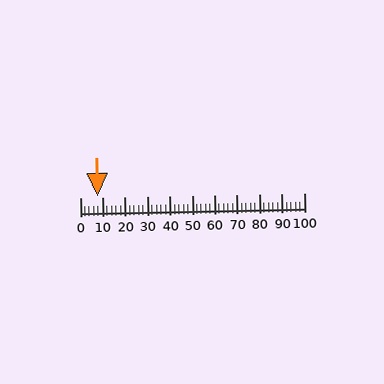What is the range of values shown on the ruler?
The ruler shows values from 0 to 100.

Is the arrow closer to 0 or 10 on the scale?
The arrow is closer to 10.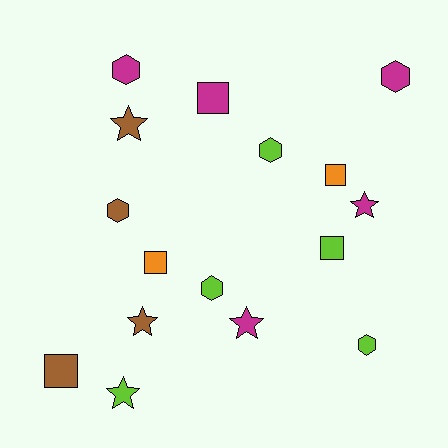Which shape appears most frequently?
Hexagon, with 6 objects.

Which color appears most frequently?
Magenta, with 5 objects.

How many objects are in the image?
There are 16 objects.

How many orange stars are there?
There are no orange stars.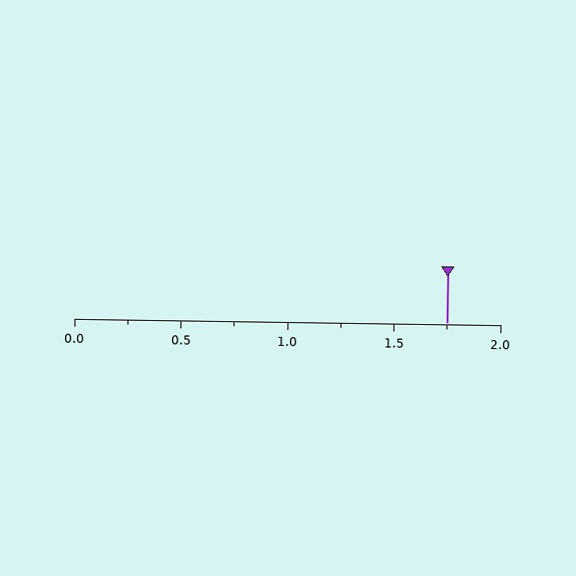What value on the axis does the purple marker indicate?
The marker indicates approximately 1.75.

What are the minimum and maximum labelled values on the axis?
The axis runs from 0.0 to 2.0.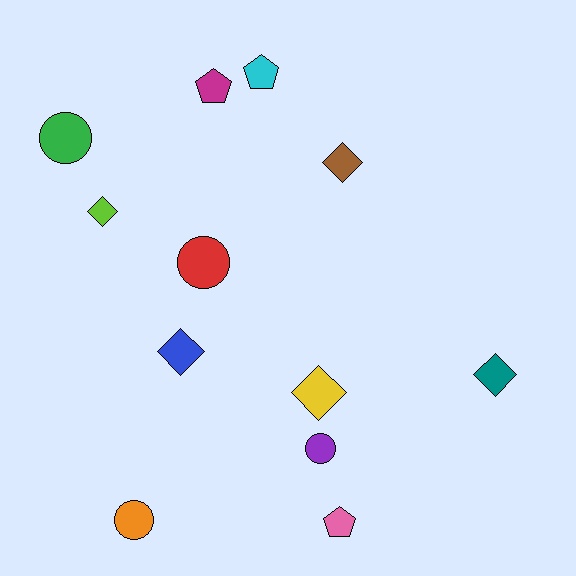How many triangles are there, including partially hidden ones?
There are no triangles.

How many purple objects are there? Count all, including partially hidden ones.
There is 1 purple object.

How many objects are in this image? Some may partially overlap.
There are 12 objects.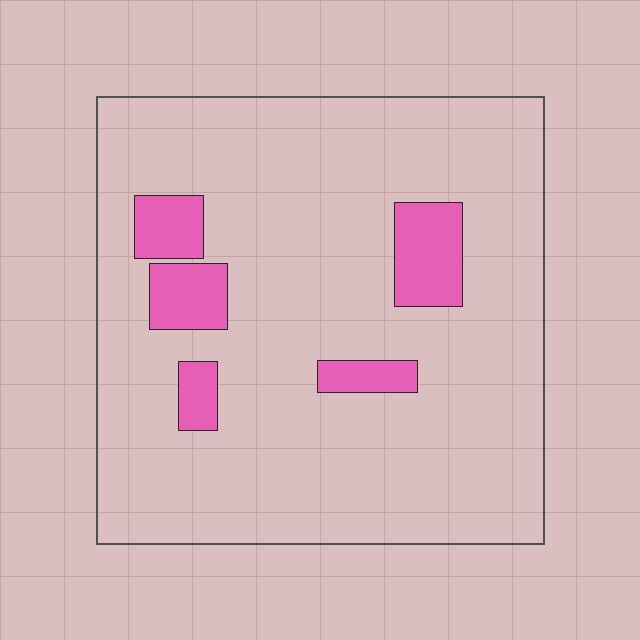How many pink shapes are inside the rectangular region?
5.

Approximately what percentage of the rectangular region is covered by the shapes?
Approximately 10%.